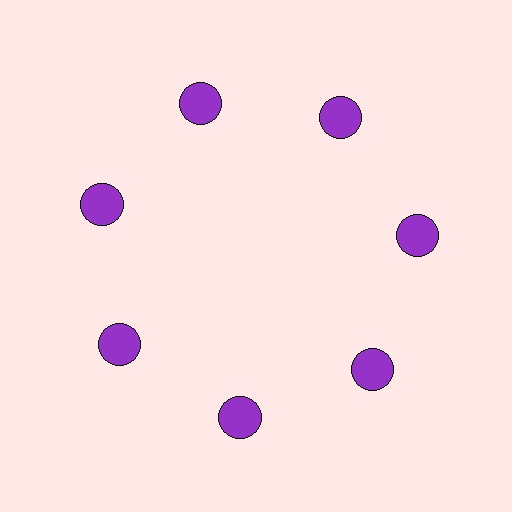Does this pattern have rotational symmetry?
Yes, this pattern has 7-fold rotational symmetry. It looks the same after rotating 51 degrees around the center.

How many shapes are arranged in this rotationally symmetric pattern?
There are 7 shapes, arranged in 7 groups of 1.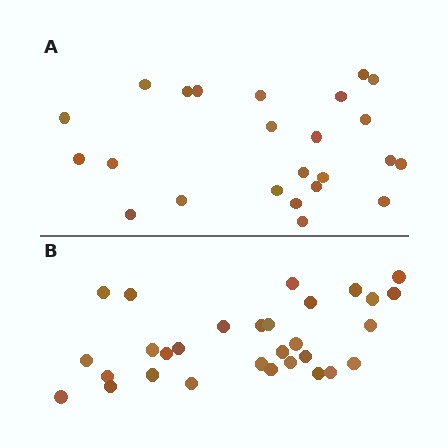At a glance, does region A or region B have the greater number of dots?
Region B (the bottom region) has more dots.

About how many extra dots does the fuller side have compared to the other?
Region B has about 6 more dots than region A.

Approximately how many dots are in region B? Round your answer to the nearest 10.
About 30 dots.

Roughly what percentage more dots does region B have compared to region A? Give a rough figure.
About 25% more.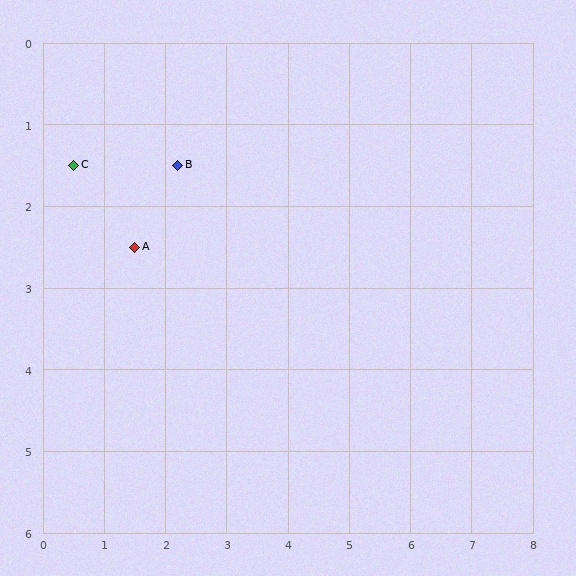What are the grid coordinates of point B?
Point B is at approximately (2.2, 1.5).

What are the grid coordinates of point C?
Point C is at approximately (0.5, 1.5).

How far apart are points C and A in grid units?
Points C and A are about 1.4 grid units apart.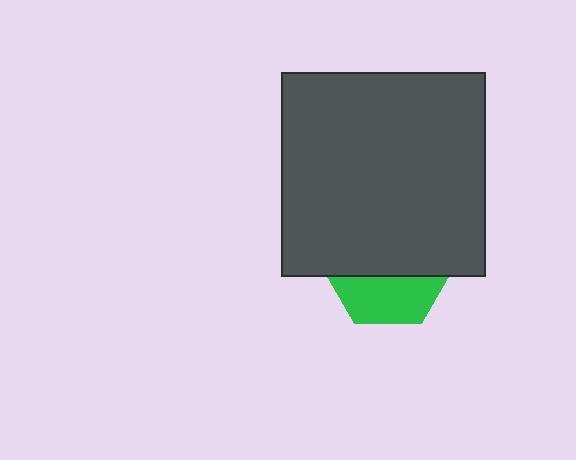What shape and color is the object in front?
The object in front is a dark gray square.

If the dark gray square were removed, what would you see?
You would see the complete green hexagon.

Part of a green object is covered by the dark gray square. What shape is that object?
It is a hexagon.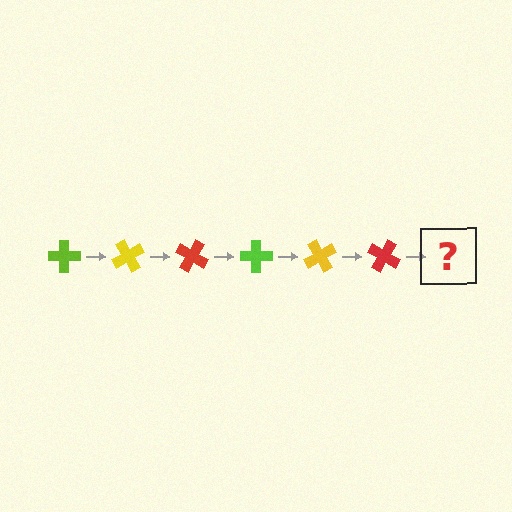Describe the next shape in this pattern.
It should be a lime cross, rotated 360 degrees from the start.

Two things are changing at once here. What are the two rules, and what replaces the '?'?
The two rules are that it rotates 60 degrees each step and the color cycles through lime, yellow, and red. The '?' should be a lime cross, rotated 360 degrees from the start.